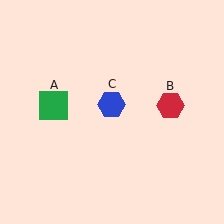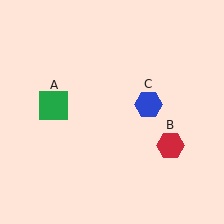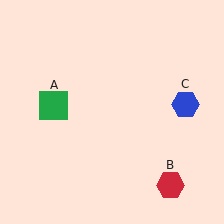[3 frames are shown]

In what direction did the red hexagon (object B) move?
The red hexagon (object B) moved down.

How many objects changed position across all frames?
2 objects changed position: red hexagon (object B), blue hexagon (object C).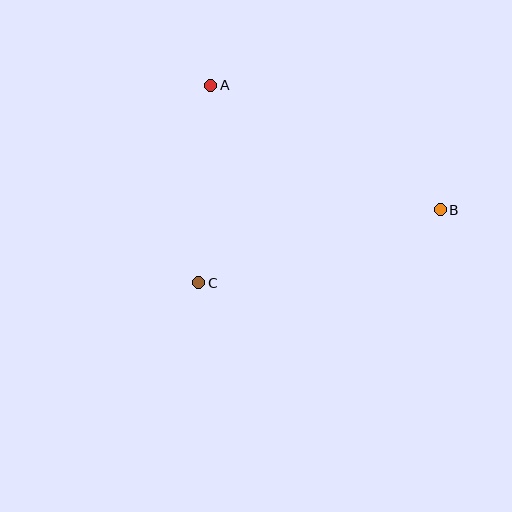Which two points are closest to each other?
Points A and C are closest to each other.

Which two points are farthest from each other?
Points A and B are farthest from each other.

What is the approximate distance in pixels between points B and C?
The distance between B and C is approximately 253 pixels.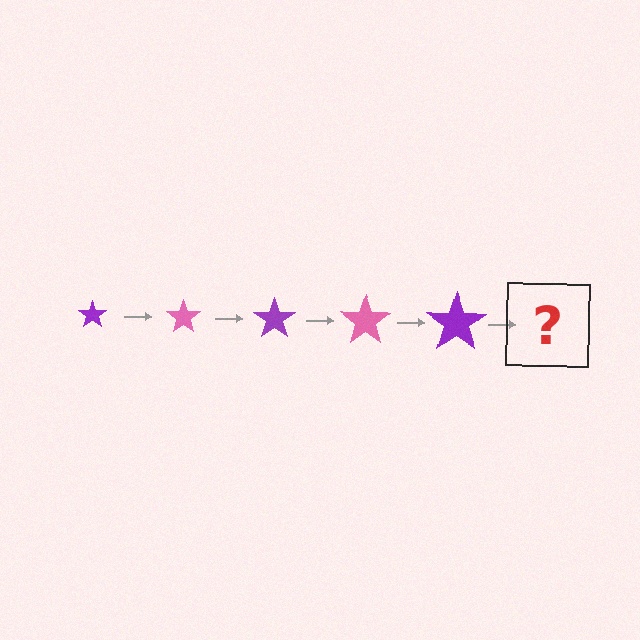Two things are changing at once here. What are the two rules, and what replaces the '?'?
The two rules are that the star grows larger each step and the color cycles through purple and pink. The '?' should be a pink star, larger than the previous one.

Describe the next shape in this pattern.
It should be a pink star, larger than the previous one.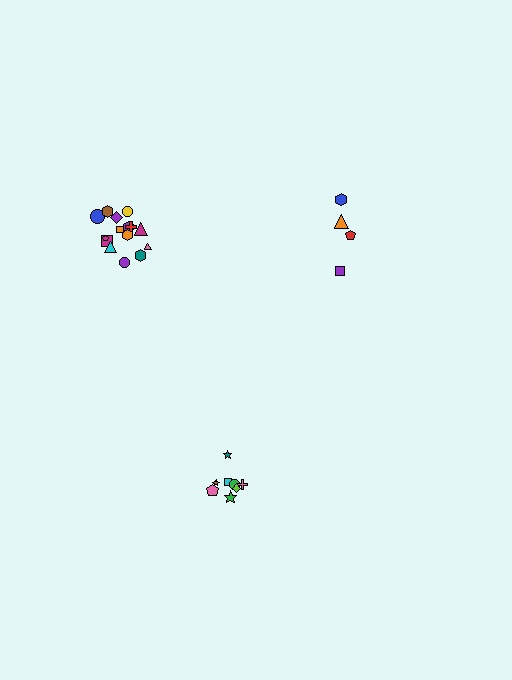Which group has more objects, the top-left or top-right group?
The top-left group.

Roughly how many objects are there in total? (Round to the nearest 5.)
Roughly 25 objects in total.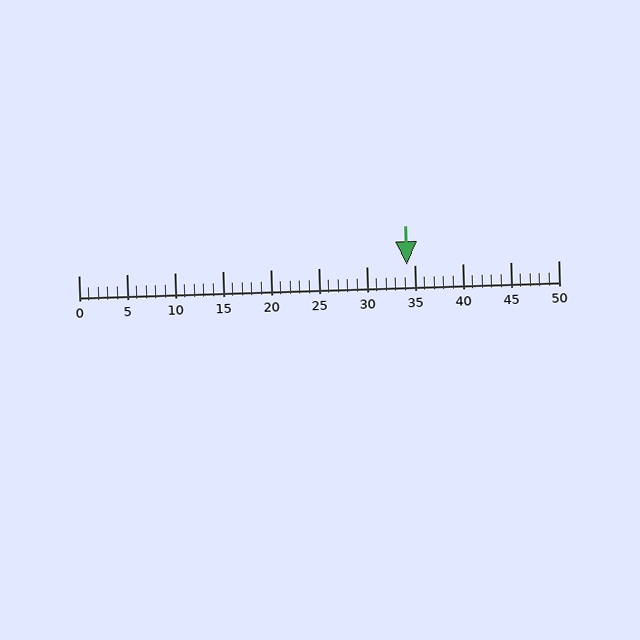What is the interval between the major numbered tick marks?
The major tick marks are spaced 5 units apart.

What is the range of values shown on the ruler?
The ruler shows values from 0 to 50.